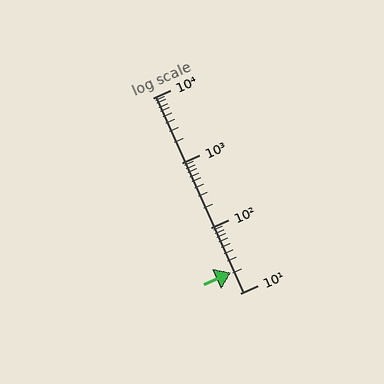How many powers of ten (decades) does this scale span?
The scale spans 3 decades, from 10 to 10000.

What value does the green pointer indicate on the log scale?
The pointer indicates approximately 21.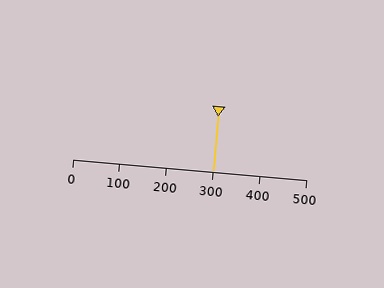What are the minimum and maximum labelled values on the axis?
The axis runs from 0 to 500.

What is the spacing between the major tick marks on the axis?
The major ticks are spaced 100 apart.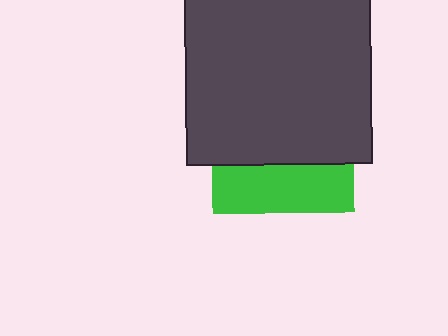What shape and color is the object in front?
The object in front is a dark gray square.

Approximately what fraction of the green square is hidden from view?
Roughly 66% of the green square is hidden behind the dark gray square.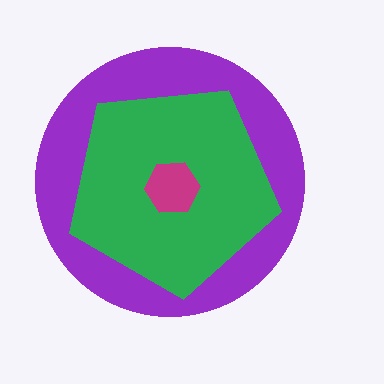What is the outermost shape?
The purple circle.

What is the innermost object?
The magenta hexagon.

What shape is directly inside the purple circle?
The green pentagon.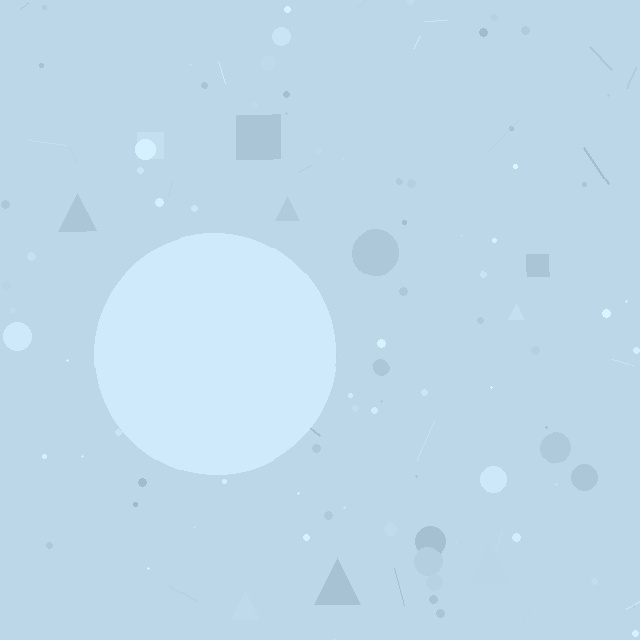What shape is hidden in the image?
A circle is hidden in the image.